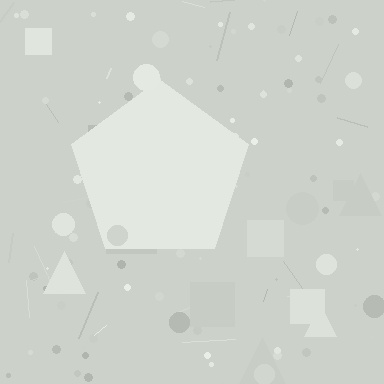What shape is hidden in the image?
A pentagon is hidden in the image.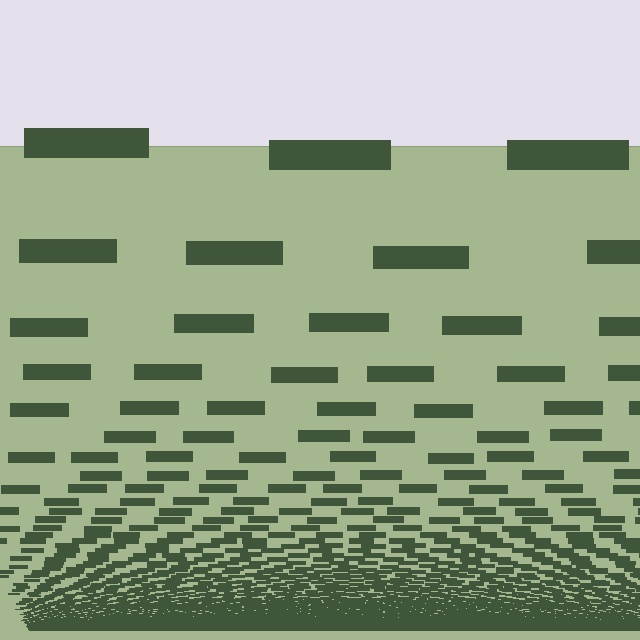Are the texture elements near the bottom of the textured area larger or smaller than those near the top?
Smaller. The gradient is inverted — elements near the bottom are smaller and denser.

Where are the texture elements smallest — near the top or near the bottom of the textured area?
Near the bottom.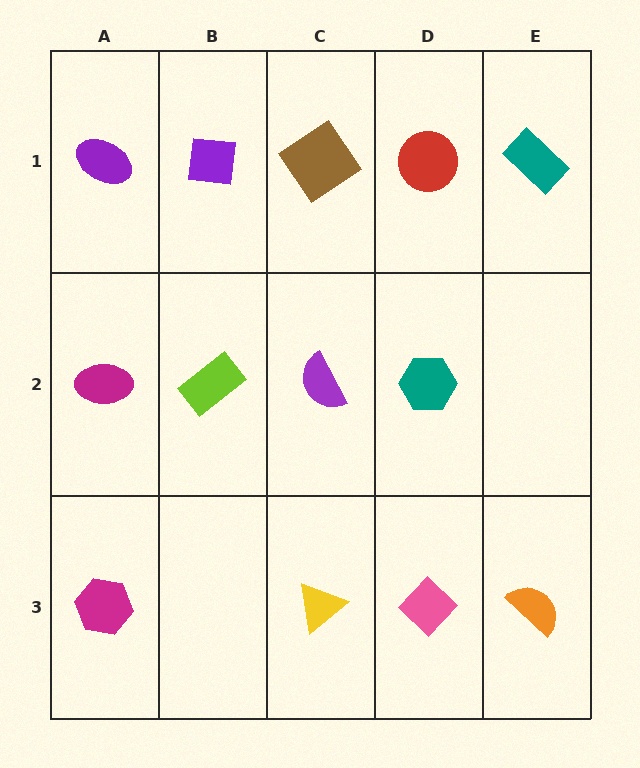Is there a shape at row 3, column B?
No, that cell is empty.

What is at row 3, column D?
A pink diamond.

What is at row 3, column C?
A yellow triangle.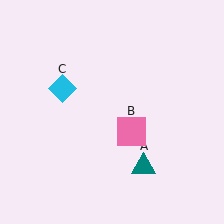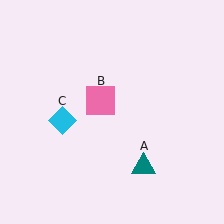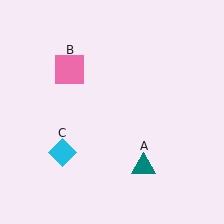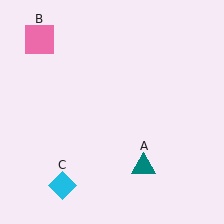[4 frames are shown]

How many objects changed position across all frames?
2 objects changed position: pink square (object B), cyan diamond (object C).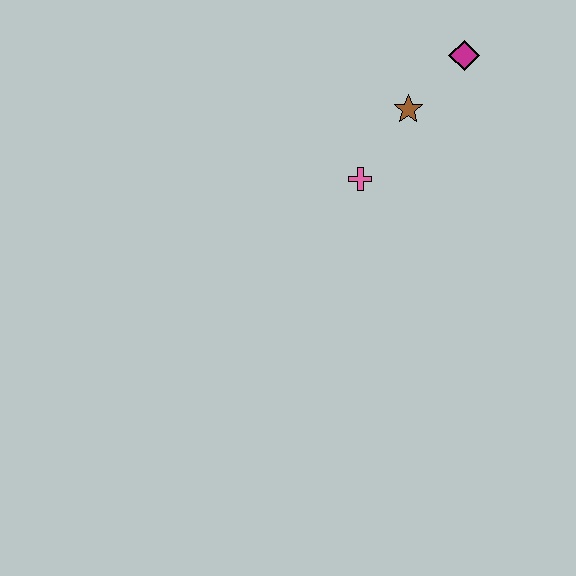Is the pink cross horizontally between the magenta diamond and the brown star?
No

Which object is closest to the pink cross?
The brown star is closest to the pink cross.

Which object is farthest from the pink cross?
The magenta diamond is farthest from the pink cross.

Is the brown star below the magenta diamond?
Yes